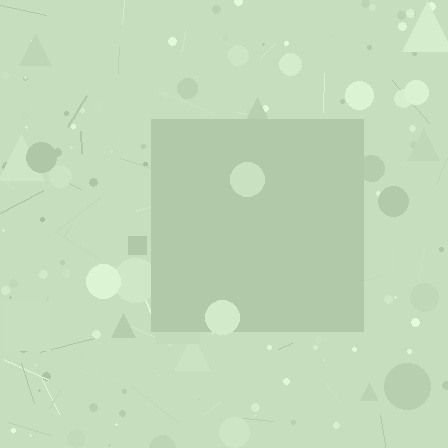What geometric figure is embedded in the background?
A square is embedded in the background.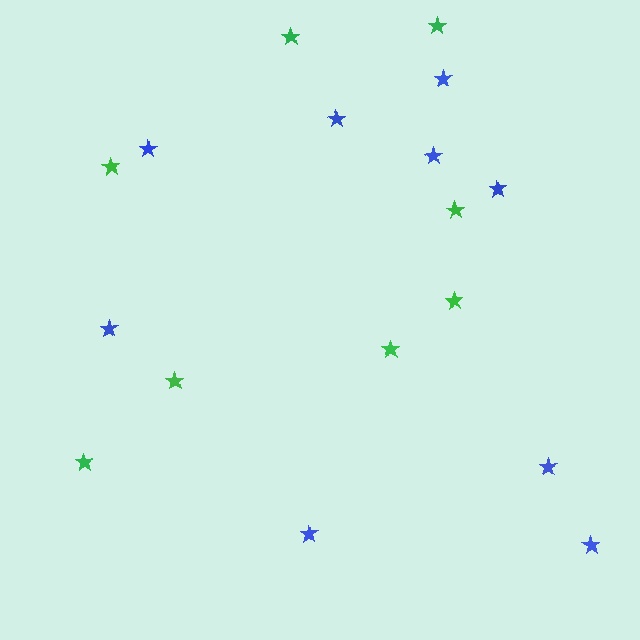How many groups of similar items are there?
There are 2 groups: one group of green stars (8) and one group of blue stars (9).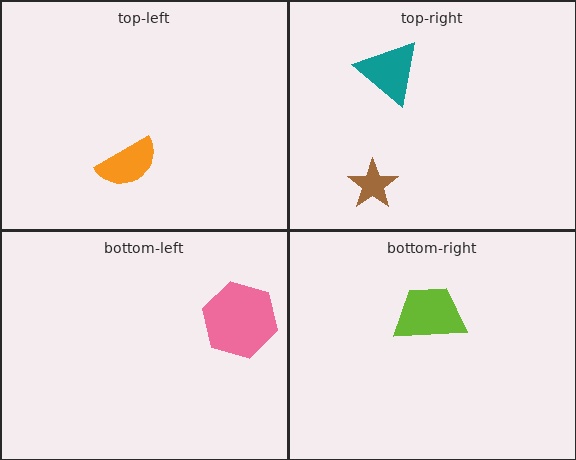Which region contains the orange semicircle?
The top-left region.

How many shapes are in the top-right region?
2.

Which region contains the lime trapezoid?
The bottom-right region.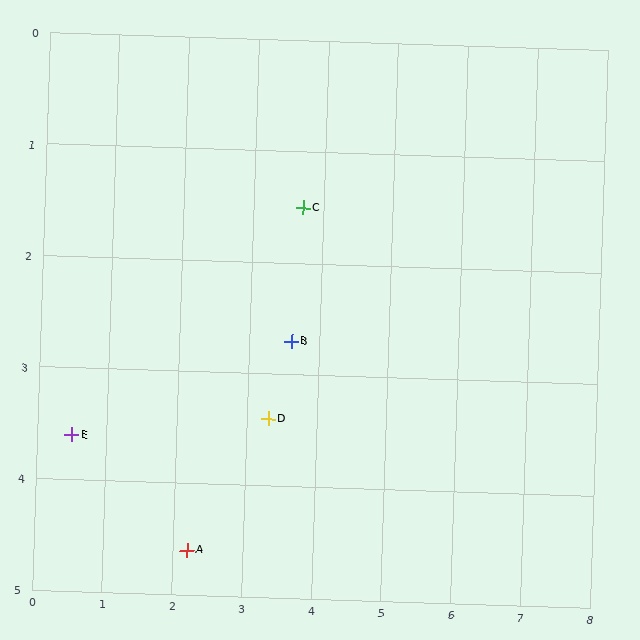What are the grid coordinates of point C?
Point C is at approximately (3.7, 1.5).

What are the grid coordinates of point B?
Point B is at approximately (3.6, 2.7).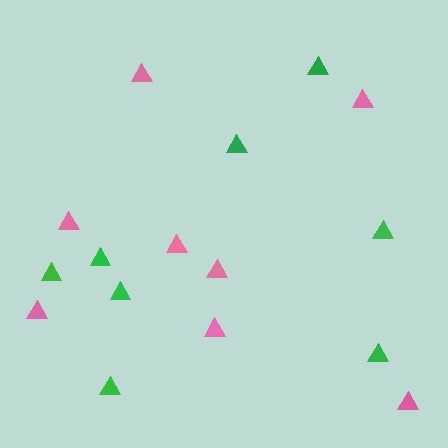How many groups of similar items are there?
There are 2 groups: one group of pink triangles (8) and one group of green triangles (8).